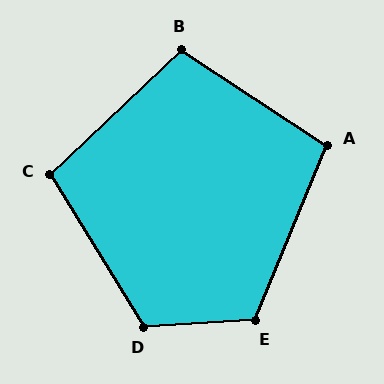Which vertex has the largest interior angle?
D, at approximately 118 degrees.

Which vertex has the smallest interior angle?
A, at approximately 101 degrees.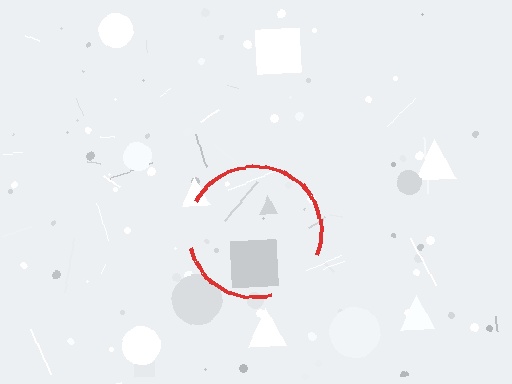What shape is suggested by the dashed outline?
The dashed outline suggests a circle.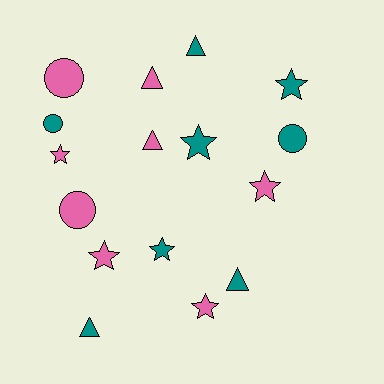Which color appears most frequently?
Pink, with 8 objects.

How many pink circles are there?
There are 2 pink circles.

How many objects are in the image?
There are 16 objects.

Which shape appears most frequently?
Star, with 7 objects.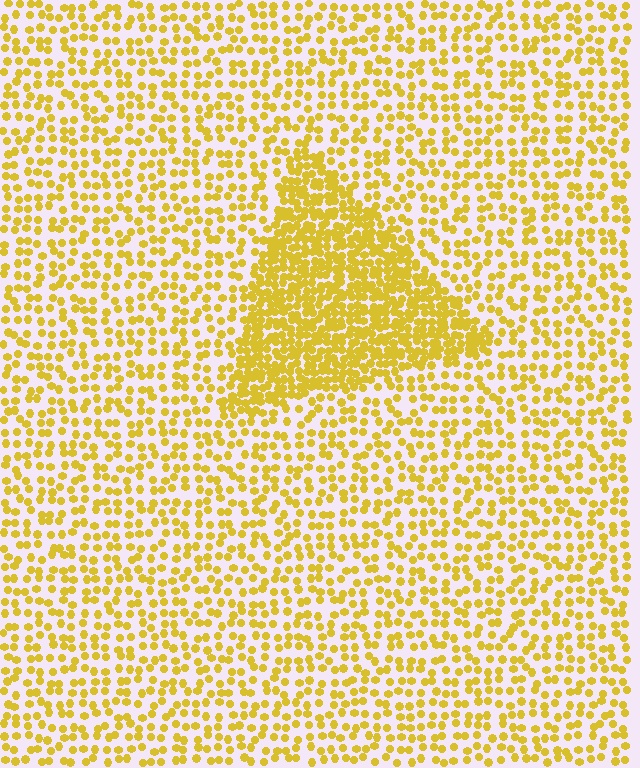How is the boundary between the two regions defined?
The boundary is defined by a change in element density (approximately 2.3x ratio). All elements are the same color, size, and shape.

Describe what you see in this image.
The image contains small yellow elements arranged at two different densities. A triangle-shaped region is visible where the elements are more densely packed than the surrounding area.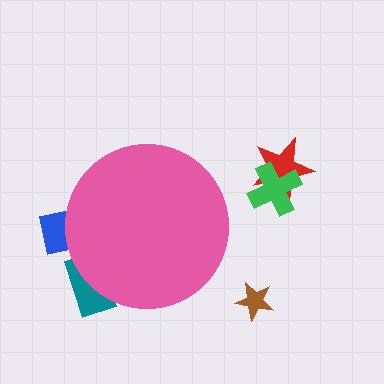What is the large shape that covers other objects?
A pink circle.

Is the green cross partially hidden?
No, the green cross is fully visible.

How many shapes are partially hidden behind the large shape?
2 shapes are partially hidden.